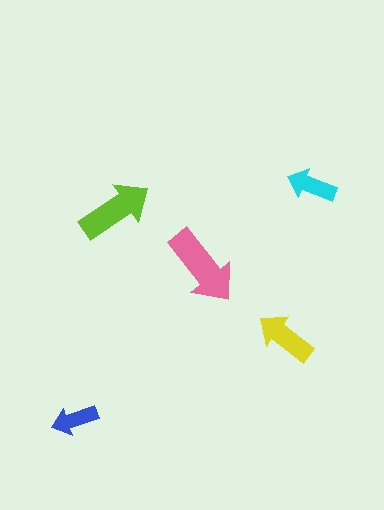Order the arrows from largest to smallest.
the pink one, the lime one, the yellow one, the cyan one, the blue one.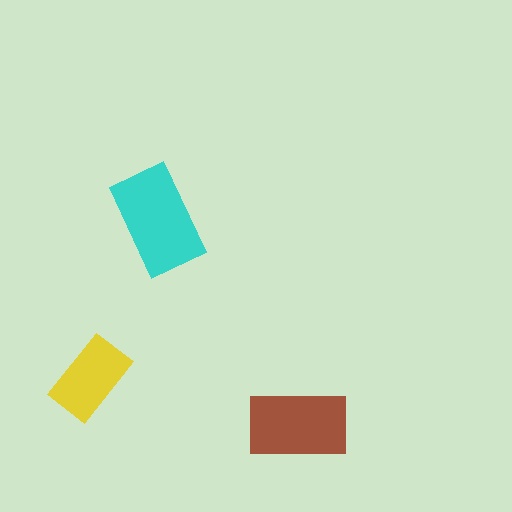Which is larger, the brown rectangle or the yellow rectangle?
The brown one.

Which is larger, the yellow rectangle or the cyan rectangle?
The cyan one.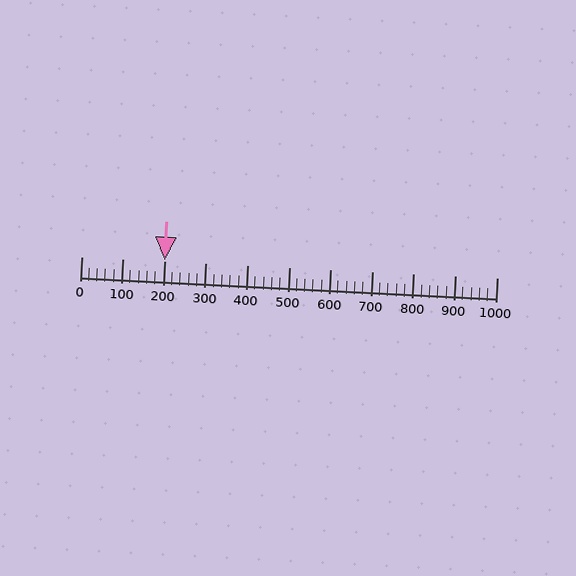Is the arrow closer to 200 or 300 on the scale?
The arrow is closer to 200.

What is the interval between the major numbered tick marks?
The major tick marks are spaced 100 units apart.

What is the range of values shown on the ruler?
The ruler shows values from 0 to 1000.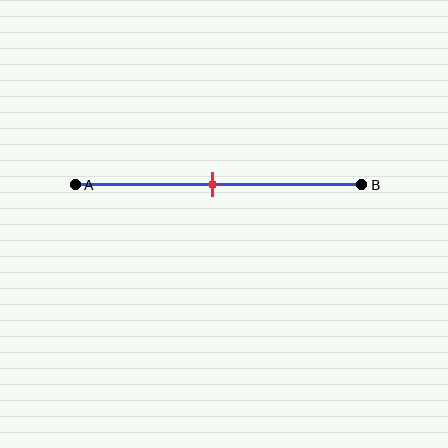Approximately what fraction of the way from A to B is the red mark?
The red mark is approximately 50% of the way from A to B.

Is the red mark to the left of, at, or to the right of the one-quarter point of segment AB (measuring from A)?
The red mark is to the right of the one-quarter point of segment AB.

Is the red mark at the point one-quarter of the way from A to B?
No, the mark is at about 50% from A, not at the 25% one-quarter point.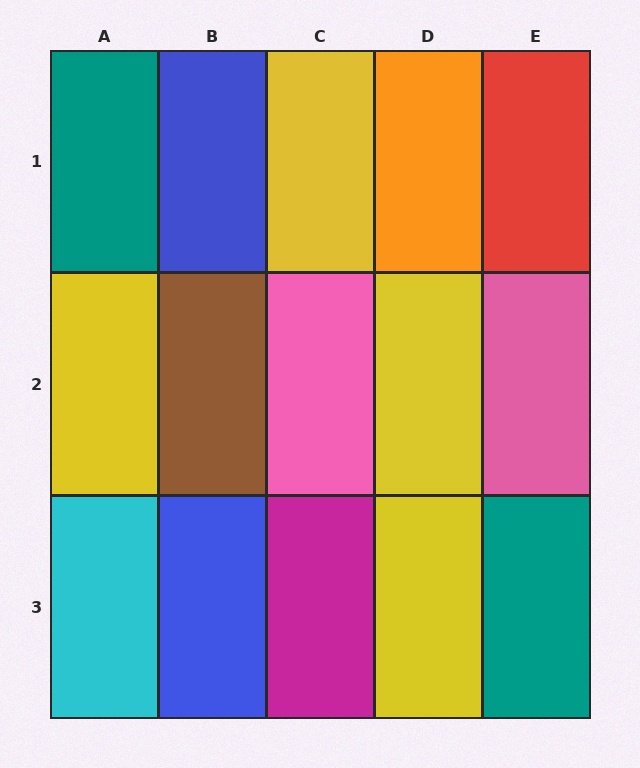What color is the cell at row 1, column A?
Teal.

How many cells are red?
1 cell is red.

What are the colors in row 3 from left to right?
Cyan, blue, magenta, yellow, teal.